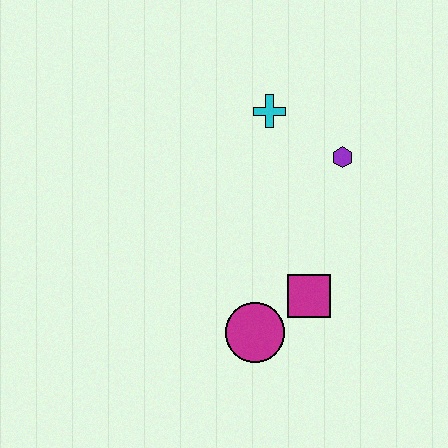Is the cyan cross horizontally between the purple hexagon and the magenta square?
No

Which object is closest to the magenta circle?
The magenta square is closest to the magenta circle.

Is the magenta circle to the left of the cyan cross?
Yes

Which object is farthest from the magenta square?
The cyan cross is farthest from the magenta square.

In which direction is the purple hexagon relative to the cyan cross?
The purple hexagon is to the right of the cyan cross.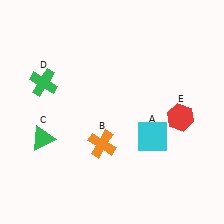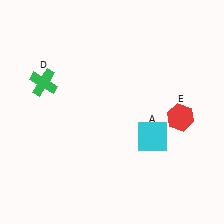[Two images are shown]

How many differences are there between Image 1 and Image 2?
There are 2 differences between the two images.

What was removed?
The green triangle (C), the orange cross (B) were removed in Image 2.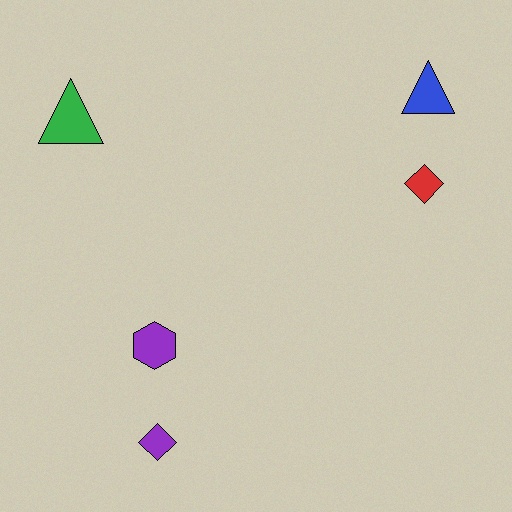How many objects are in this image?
There are 5 objects.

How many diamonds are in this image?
There are 2 diamonds.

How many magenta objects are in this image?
There are no magenta objects.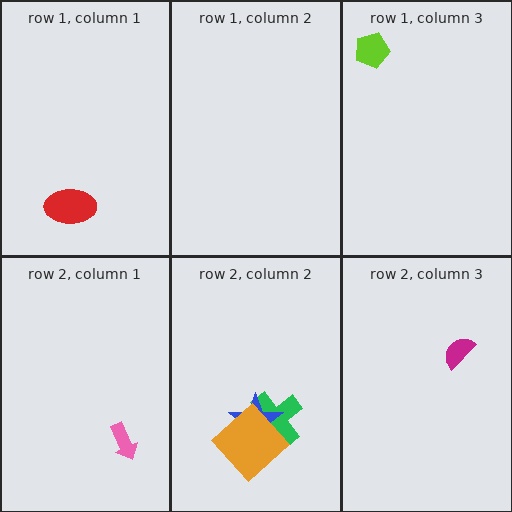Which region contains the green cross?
The row 2, column 2 region.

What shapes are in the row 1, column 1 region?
The red ellipse.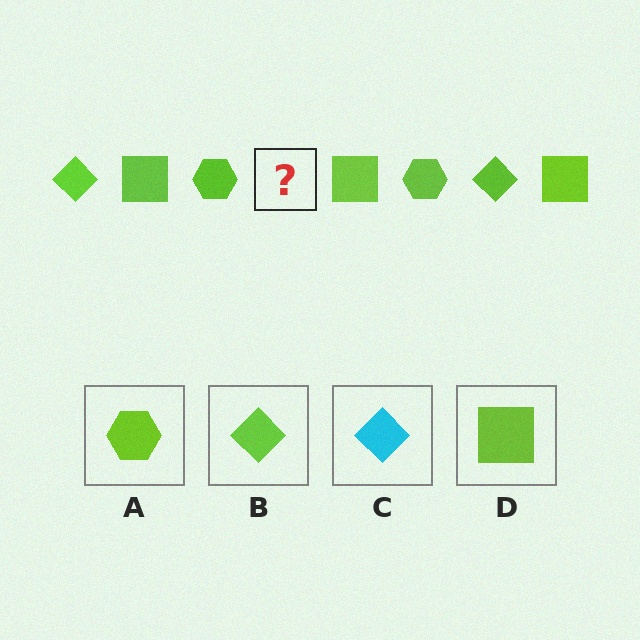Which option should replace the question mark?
Option B.